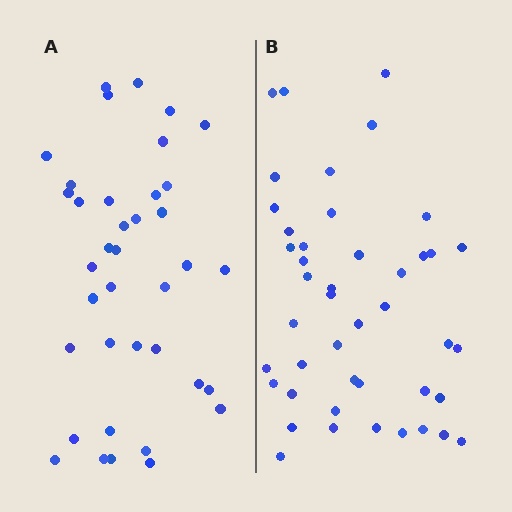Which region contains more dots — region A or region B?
Region B (the right region) has more dots.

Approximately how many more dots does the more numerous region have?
Region B has about 6 more dots than region A.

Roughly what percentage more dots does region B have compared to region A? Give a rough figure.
About 15% more.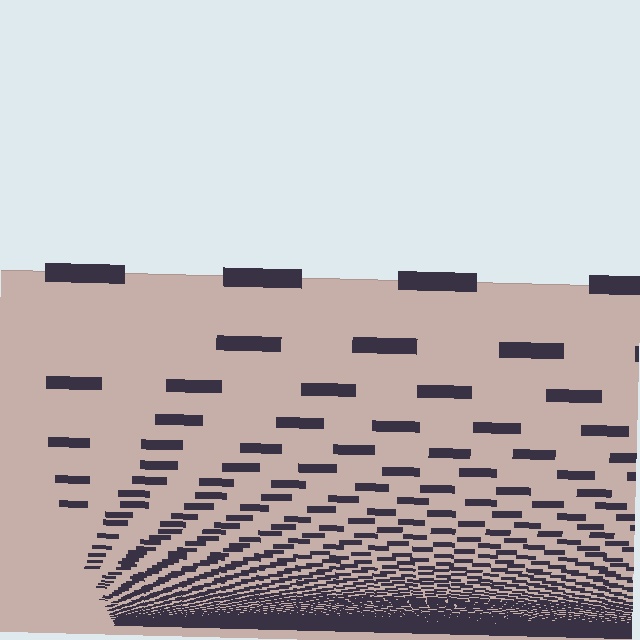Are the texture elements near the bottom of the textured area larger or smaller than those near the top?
Smaller. The gradient is inverted — elements near the bottom are smaller and denser.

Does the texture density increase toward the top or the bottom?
Density increases toward the bottom.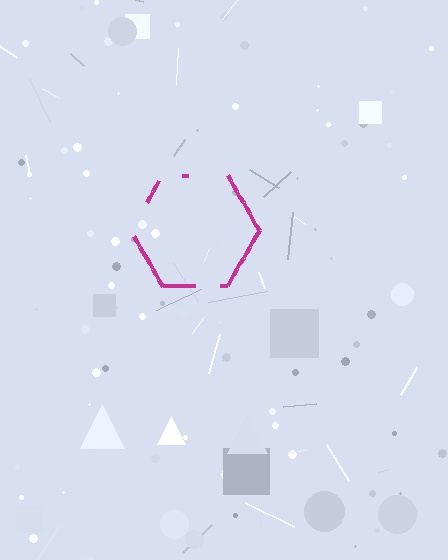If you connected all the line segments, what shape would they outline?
They would outline a hexagon.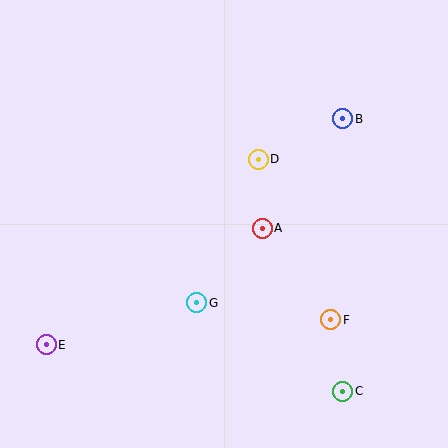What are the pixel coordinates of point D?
Point D is at (258, 159).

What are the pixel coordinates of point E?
Point E is at (46, 345).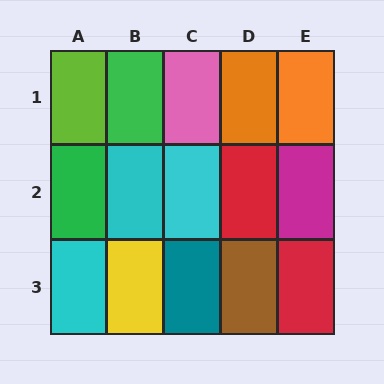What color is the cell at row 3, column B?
Yellow.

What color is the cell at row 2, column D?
Red.